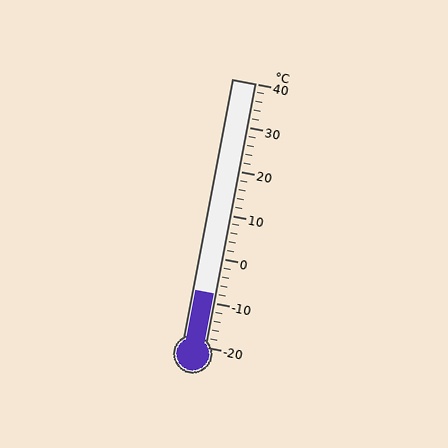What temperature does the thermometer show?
The thermometer shows approximately -8°C.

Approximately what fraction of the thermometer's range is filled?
The thermometer is filled to approximately 20% of its range.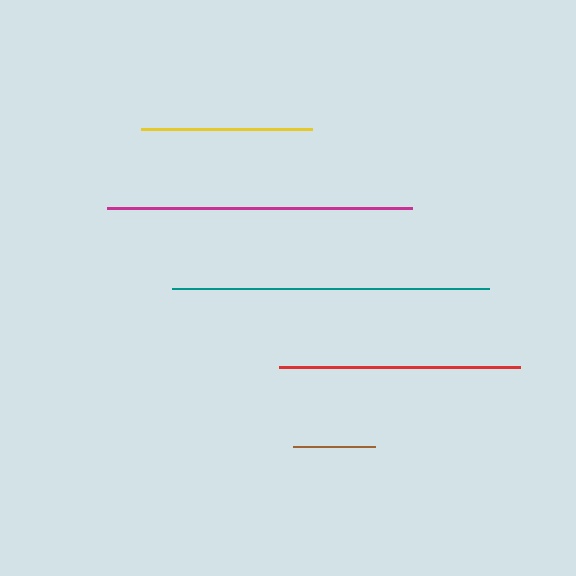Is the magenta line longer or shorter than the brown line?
The magenta line is longer than the brown line.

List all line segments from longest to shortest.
From longest to shortest: teal, magenta, red, yellow, brown.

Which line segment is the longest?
The teal line is the longest at approximately 317 pixels.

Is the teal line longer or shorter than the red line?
The teal line is longer than the red line.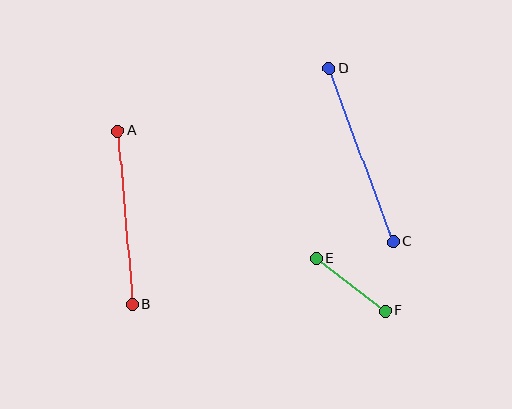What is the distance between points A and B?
The distance is approximately 174 pixels.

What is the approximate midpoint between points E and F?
The midpoint is at approximately (351, 285) pixels.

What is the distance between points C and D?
The distance is approximately 185 pixels.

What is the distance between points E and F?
The distance is approximately 87 pixels.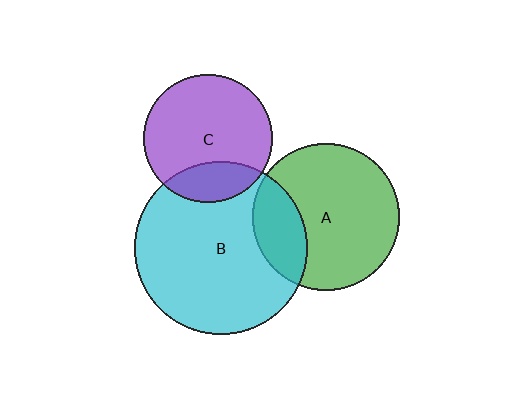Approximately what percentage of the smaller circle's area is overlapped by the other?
Approximately 20%.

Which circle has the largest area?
Circle B (cyan).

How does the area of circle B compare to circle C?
Approximately 1.8 times.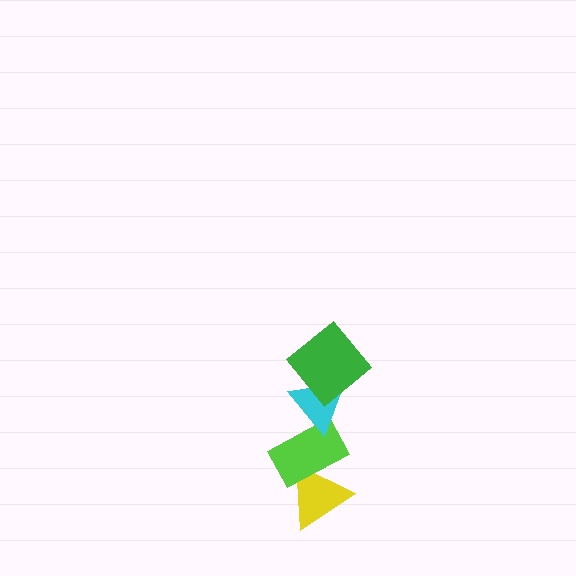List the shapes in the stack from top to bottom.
From top to bottom: the green diamond, the cyan triangle, the lime rectangle, the yellow triangle.